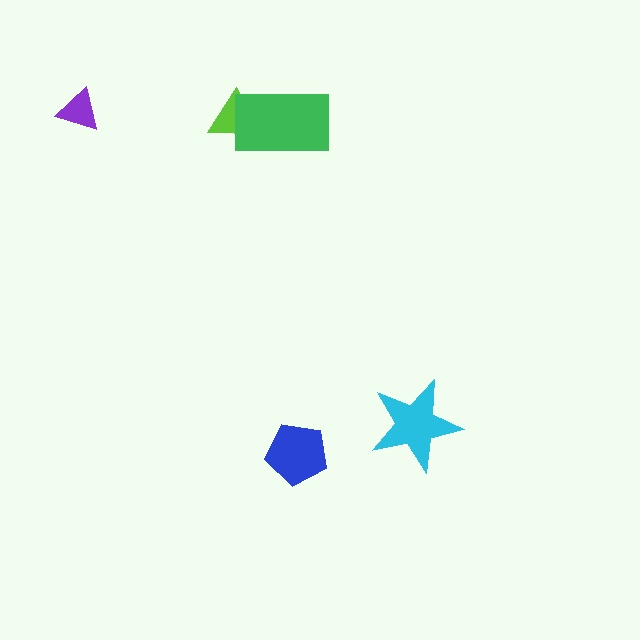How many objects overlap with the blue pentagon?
0 objects overlap with the blue pentagon.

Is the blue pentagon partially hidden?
No, no other shape covers it.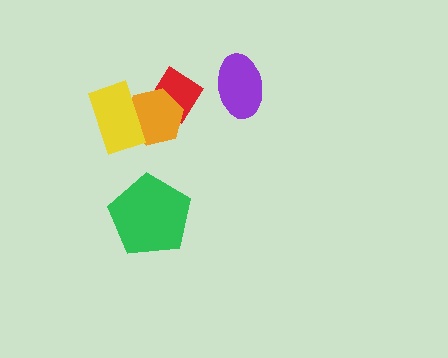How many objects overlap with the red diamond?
1 object overlaps with the red diamond.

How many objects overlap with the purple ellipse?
0 objects overlap with the purple ellipse.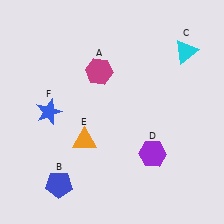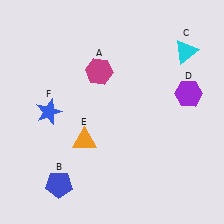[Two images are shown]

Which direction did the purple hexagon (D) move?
The purple hexagon (D) moved up.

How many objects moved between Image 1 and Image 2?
1 object moved between the two images.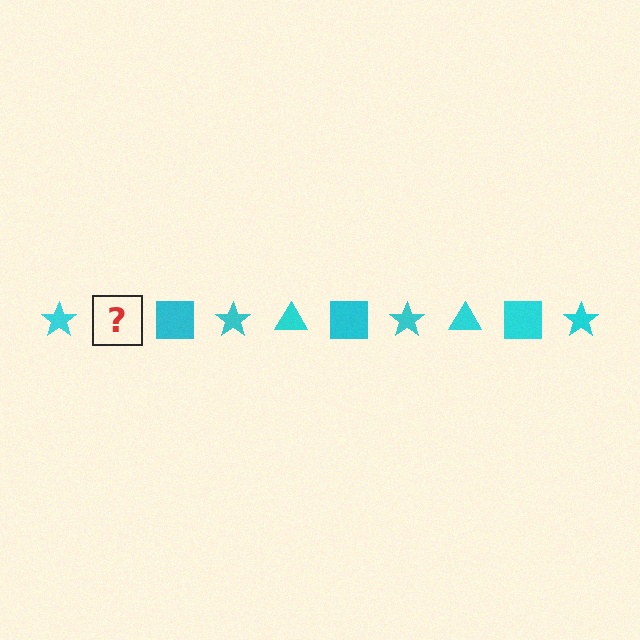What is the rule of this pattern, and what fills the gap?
The rule is that the pattern cycles through star, triangle, square shapes in cyan. The gap should be filled with a cyan triangle.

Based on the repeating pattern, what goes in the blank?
The blank should be a cyan triangle.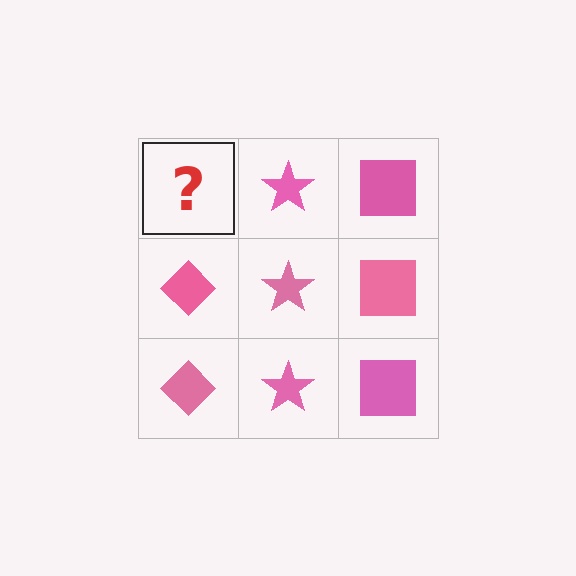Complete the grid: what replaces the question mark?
The question mark should be replaced with a pink diamond.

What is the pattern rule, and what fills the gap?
The rule is that each column has a consistent shape. The gap should be filled with a pink diamond.